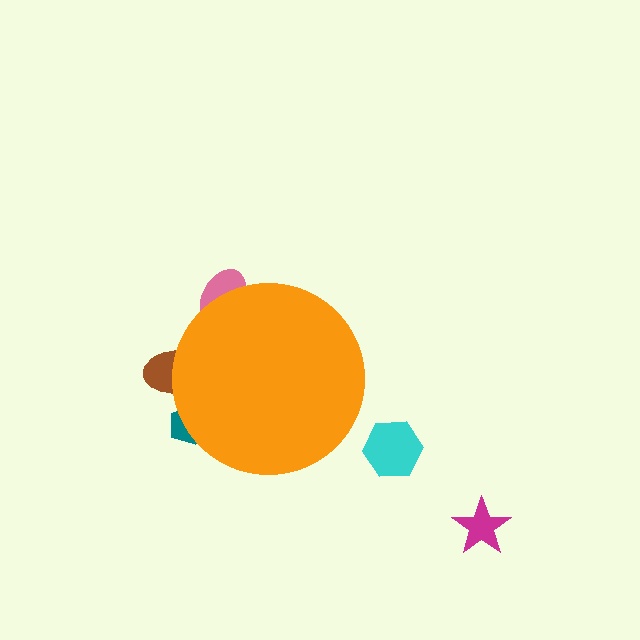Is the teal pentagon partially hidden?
Yes, the teal pentagon is partially hidden behind the orange circle.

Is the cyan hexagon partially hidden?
No, the cyan hexagon is fully visible.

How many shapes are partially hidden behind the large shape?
3 shapes are partially hidden.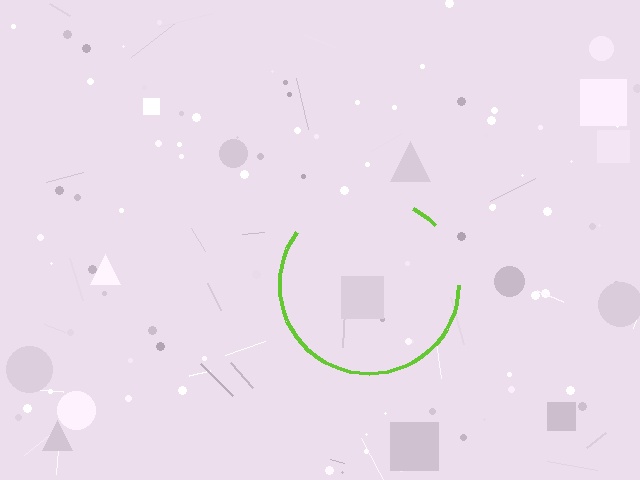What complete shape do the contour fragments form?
The contour fragments form a circle.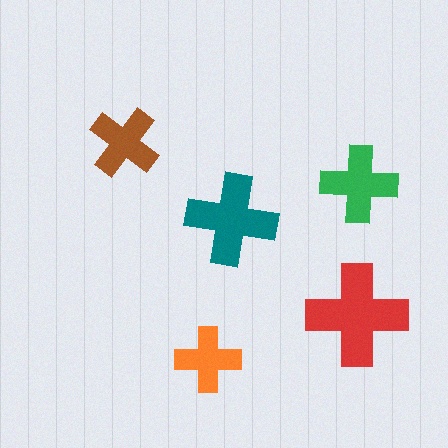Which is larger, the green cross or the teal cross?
The teal one.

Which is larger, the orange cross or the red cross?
The red one.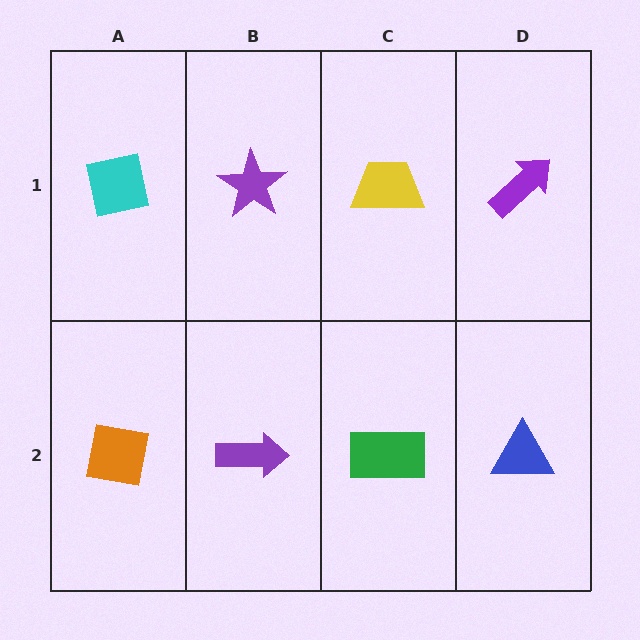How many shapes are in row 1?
4 shapes.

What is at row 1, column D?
A purple arrow.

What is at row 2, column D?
A blue triangle.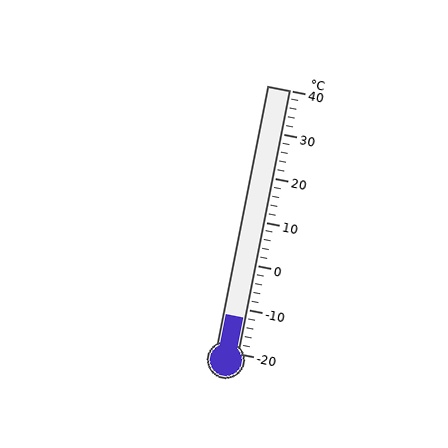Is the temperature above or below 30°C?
The temperature is below 30°C.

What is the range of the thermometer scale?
The thermometer scale ranges from -20°C to 40°C.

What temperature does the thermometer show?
The thermometer shows approximately -12°C.